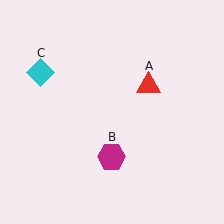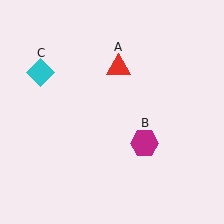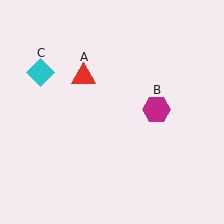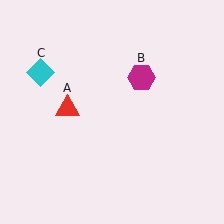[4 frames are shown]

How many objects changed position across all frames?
2 objects changed position: red triangle (object A), magenta hexagon (object B).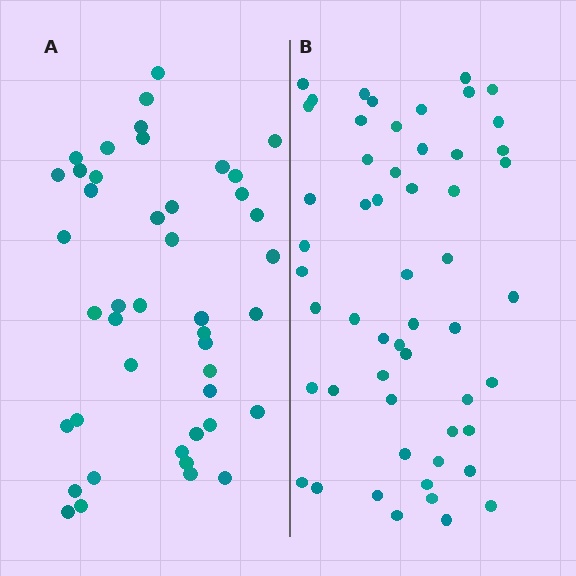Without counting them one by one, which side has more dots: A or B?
Region B (the right region) has more dots.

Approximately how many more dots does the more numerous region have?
Region B has roughly 10 or so more dots than region A.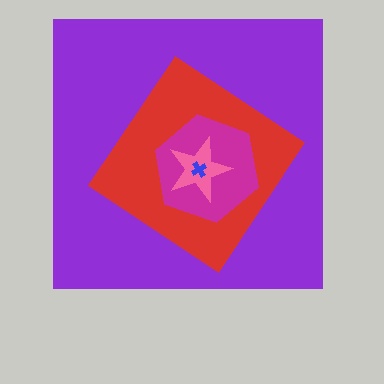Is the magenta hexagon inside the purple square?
Yes.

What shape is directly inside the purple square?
The red diamond.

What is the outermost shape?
The purple square.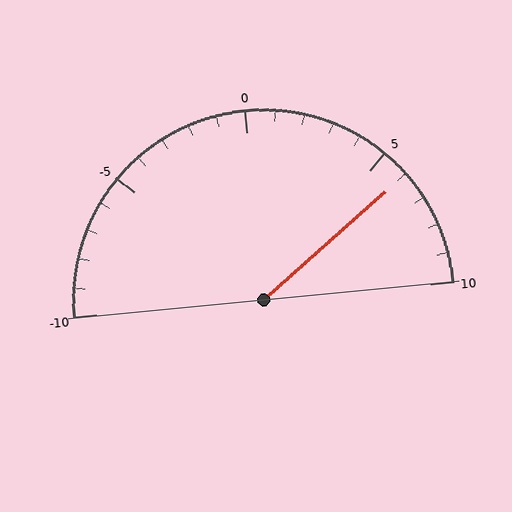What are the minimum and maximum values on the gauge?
The gauge ranges from -10 to 10.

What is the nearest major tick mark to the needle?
The nearest major tick mark is 5.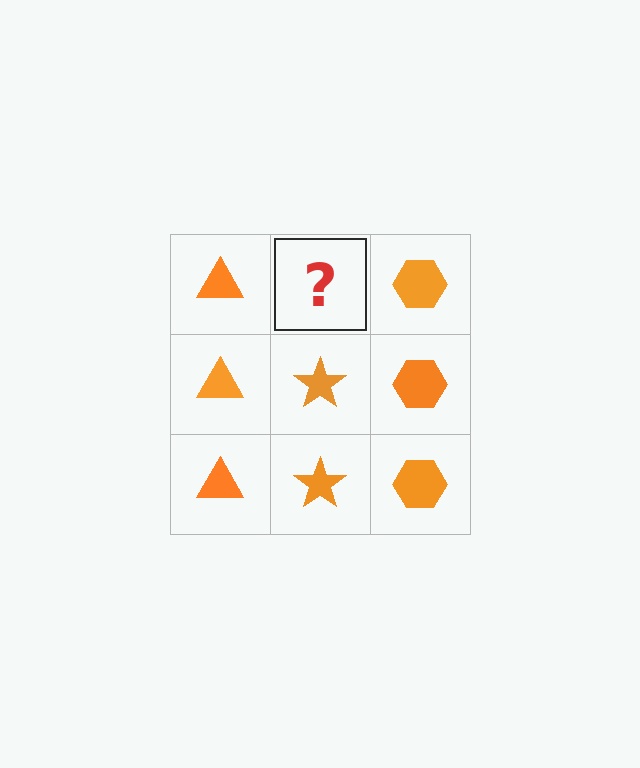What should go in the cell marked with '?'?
The missing cell should contain an orange star.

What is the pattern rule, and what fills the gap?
The rule is that each column has a consistent shape. The gap should be filled with an orange star.